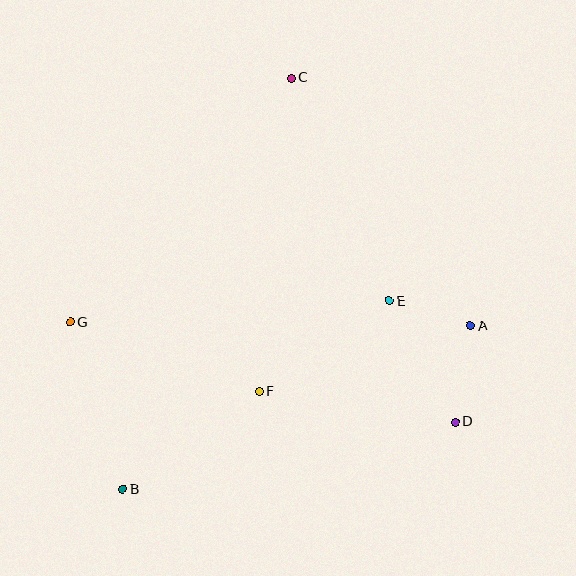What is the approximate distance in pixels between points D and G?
The distance between D and G is approximately 398 pixels.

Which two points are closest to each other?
Points A and E are closest to each other.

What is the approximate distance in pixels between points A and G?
The distance between A and G is approximately 400 pixels.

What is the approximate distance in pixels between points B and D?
The distance between B and D is approximately 340 pixels.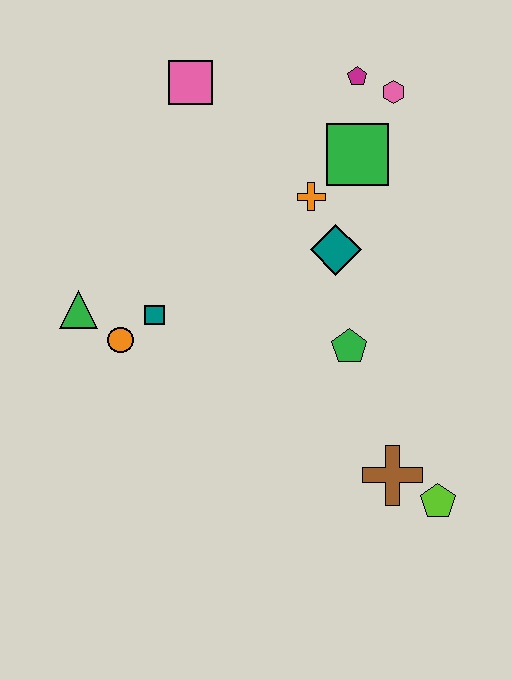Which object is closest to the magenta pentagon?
The pink hexagon is closest to the magenta pentagon.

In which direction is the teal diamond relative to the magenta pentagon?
The teal diamond is below the magenta pentagon.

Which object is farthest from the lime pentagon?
The pink square is farthest from the lime pentagon.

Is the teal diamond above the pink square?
No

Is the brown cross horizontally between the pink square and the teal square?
No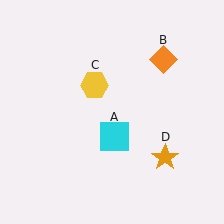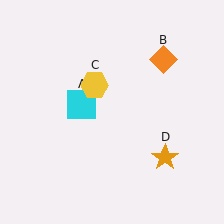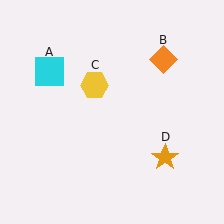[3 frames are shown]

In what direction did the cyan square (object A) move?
The cyan square (object A) moved up and to the left.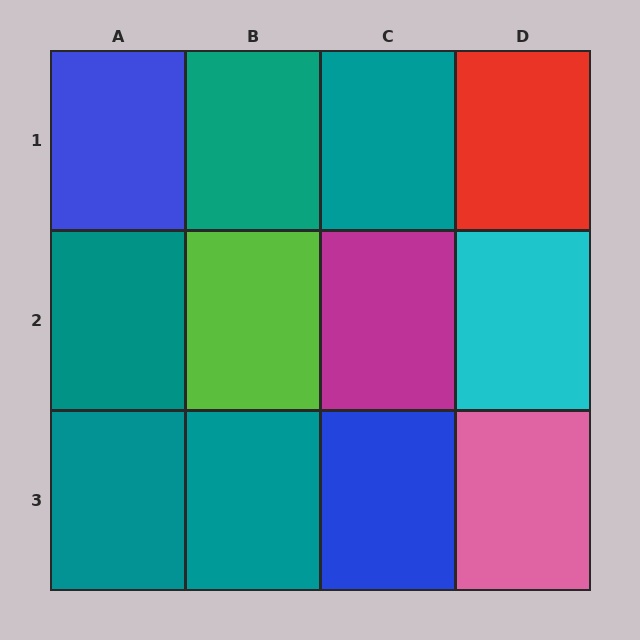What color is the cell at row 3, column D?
Pink.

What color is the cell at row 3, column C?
Blue.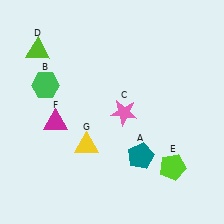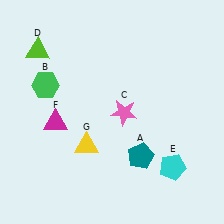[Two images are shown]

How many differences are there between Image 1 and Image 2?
There is 1 difference between the two images.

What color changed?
The pentagon (E) changed from lime in Image 1 to cyan in Image 2.